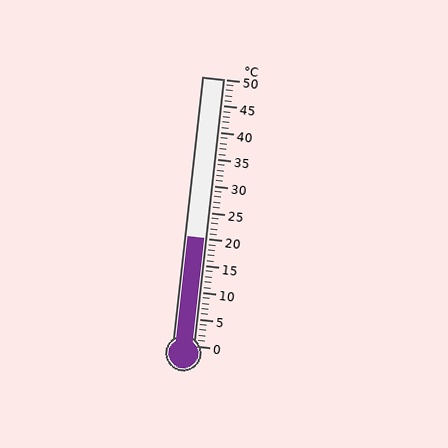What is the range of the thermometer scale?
The thermometer scale ranges from 0°C to 50°C.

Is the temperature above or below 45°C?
The temperature is below 45°C.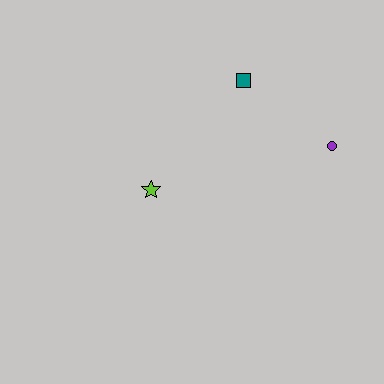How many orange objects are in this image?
There are no orange objects.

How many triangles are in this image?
There are no triangles.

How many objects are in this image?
There are 3 objects.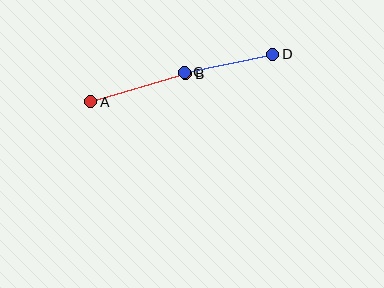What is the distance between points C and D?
The distance is approximately 91 pixels.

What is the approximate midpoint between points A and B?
The midpoint is at approximately (138, 88) pixels.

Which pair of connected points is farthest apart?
Points A and B are farthest apart.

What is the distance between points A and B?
The distance is approximately 99 pixels.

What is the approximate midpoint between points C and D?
The midpoint is at approximately (228, 63) pixels.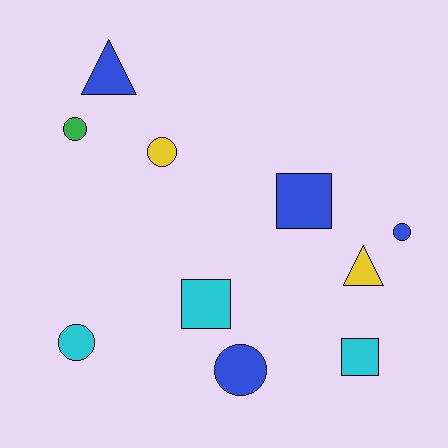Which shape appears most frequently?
Circle, with 5 objects.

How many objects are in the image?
There are 10 objects.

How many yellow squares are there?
There are no yellow squares.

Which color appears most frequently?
Blue, with 4 objects.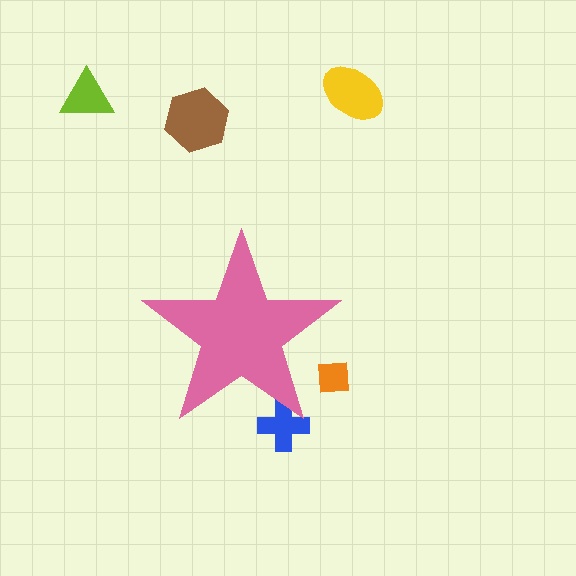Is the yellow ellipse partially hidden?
No, the yellow ellipse is fully visible.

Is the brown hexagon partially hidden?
No, the brown hexagon is fully visible.